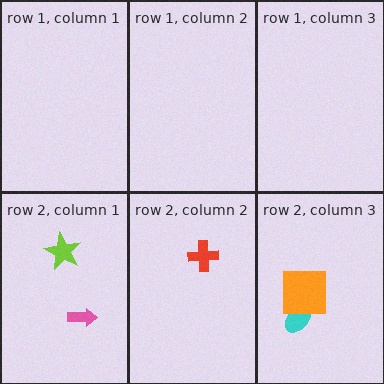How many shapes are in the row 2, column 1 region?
2.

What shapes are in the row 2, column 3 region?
The cyan ellipse, the orange square.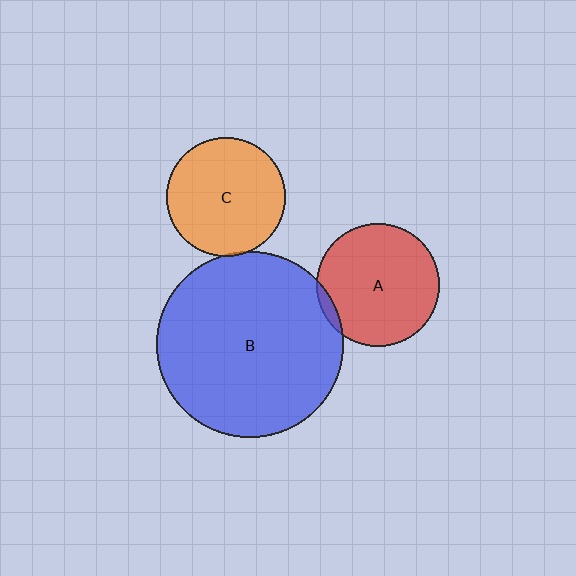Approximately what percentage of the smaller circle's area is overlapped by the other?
Approximately 5%.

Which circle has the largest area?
Circle B (blue).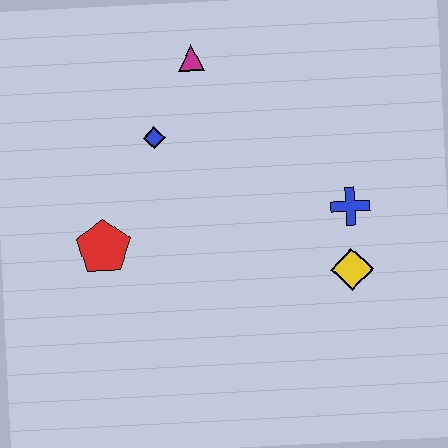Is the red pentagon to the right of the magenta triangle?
No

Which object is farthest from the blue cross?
The red pentagon is farthest from the blue cross.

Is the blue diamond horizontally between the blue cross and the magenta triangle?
No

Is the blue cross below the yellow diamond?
No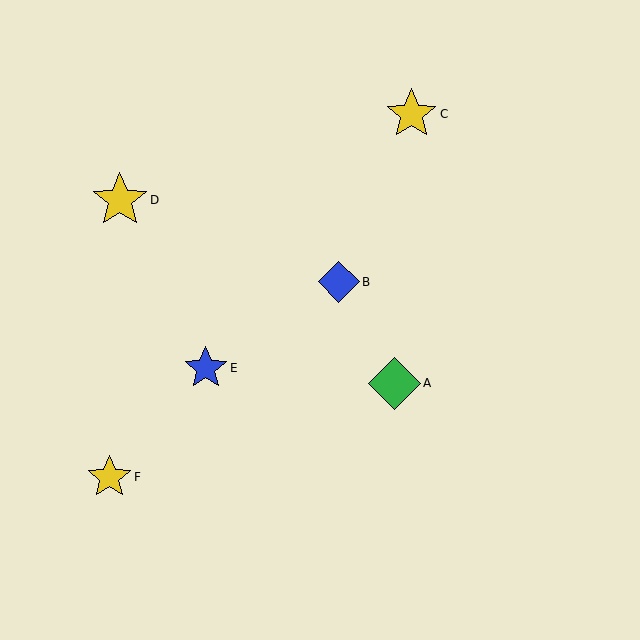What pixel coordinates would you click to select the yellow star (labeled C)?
Click at (411, 114) to select the yellow star C.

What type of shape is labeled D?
Shape D is a yellow star.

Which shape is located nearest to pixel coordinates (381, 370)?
The green diamond (labeled A) at (394, 383) is nearest to that location.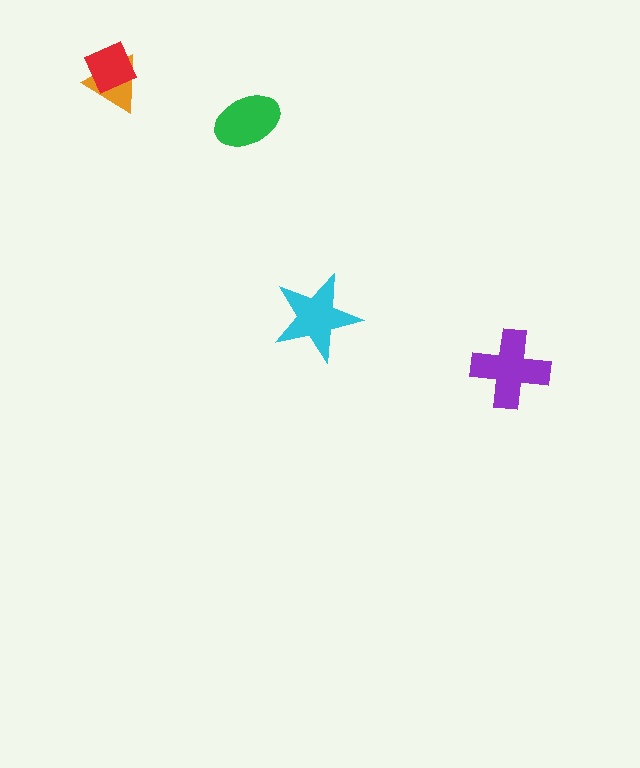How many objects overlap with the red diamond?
1 object overlaps with the red diamond.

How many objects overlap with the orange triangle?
1 object overlaps with the orange triangle.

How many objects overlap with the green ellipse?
0 objects overlap with the green ellipse.